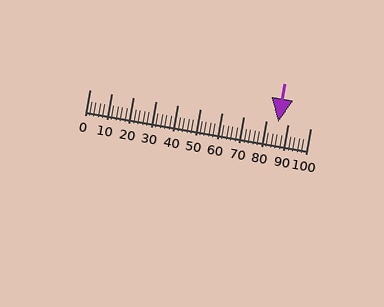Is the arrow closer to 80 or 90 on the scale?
The arrow is closer to 90.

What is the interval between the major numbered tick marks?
The major tick marks are spaced 10 units apart.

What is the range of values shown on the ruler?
The ruler shows values from 0 to 100.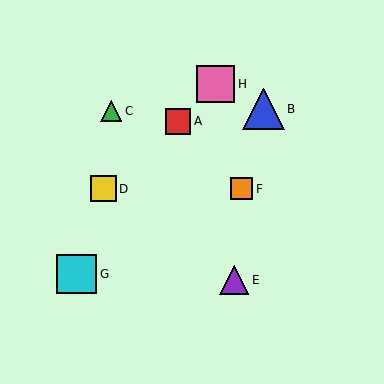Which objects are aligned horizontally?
Objects D, F are aligned horizontally.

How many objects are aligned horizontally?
2 objects (D, F) are aligned horizontally.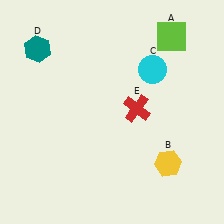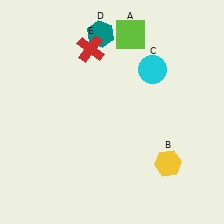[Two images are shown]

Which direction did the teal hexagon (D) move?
The teal hexagon (D) moved right.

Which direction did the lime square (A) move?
The lime square (A) moved left.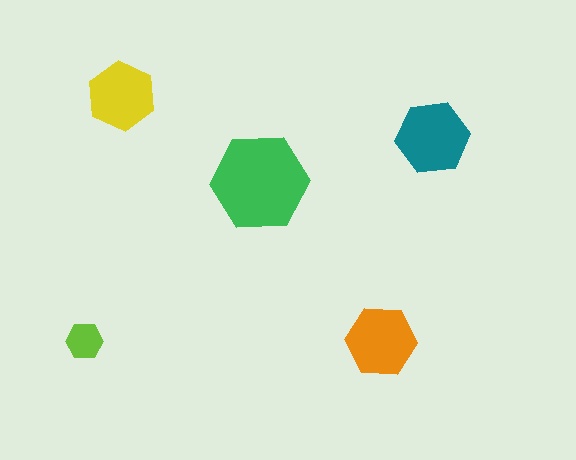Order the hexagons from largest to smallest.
the green one, the teal one, the orange one, the yellow one, the lime one.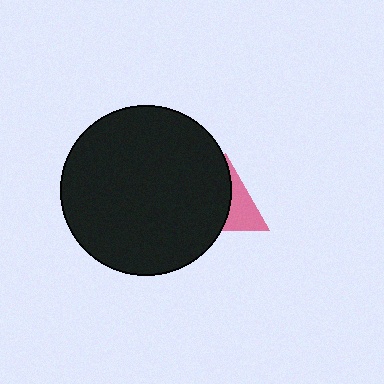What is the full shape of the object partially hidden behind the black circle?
The partially hidden object is a pink triangle.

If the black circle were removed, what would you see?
You would see the complete pink triangle.